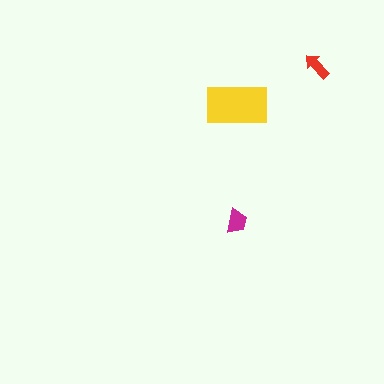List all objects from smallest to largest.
The red arrow, the magenta trapezoid, the yellow rectangle.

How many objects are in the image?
There are 3 objects in the image.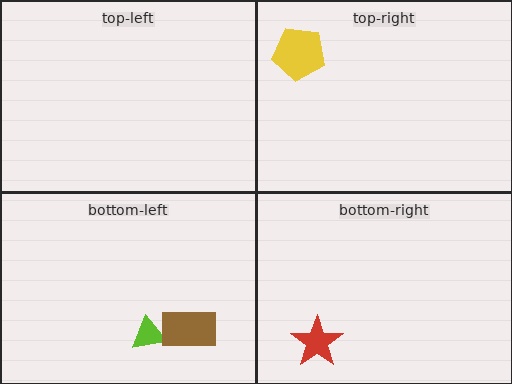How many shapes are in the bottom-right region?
1.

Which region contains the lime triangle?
The bottom-left region.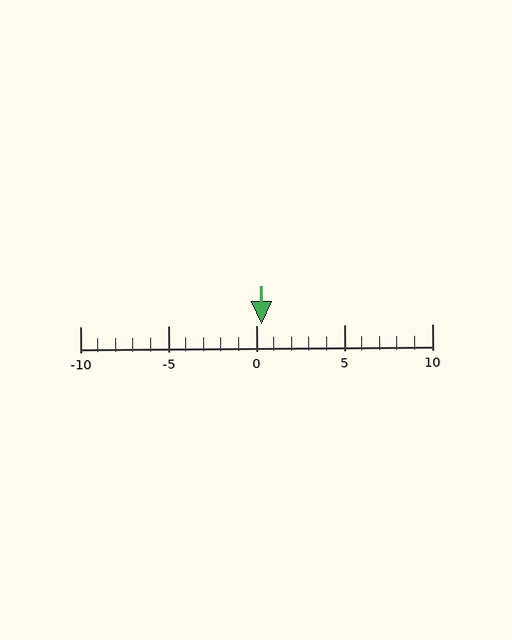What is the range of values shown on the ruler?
The ruler shows values from -10 to 10.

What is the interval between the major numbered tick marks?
The major tick marks are spaced 5 units apart.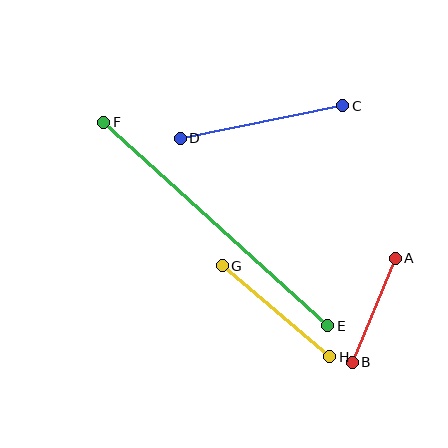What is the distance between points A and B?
The distance is approximately 113 pixels.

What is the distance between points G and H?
The distance is approximately 141 pixels.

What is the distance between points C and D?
The distance is approximately 166 pixels.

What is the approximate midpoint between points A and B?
The midpoint is at approximately (374, 310) pixels.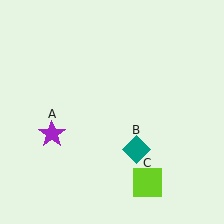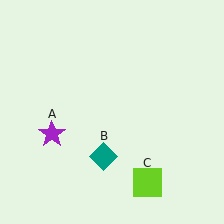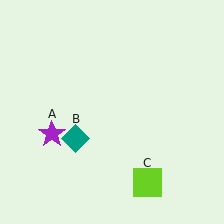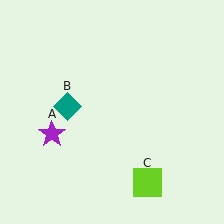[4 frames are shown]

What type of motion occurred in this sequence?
The teal diamond (object B) rotated clockwise around the center of the scene.